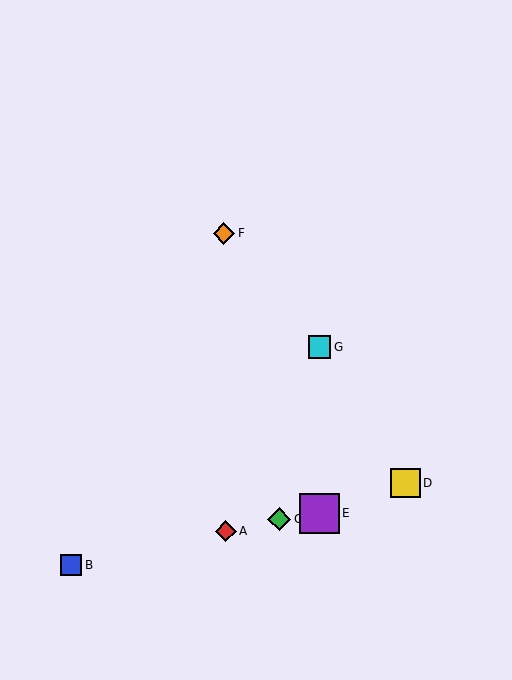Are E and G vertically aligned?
Yes, both are at x≈319.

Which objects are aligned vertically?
Objects E, G are aligned vertically.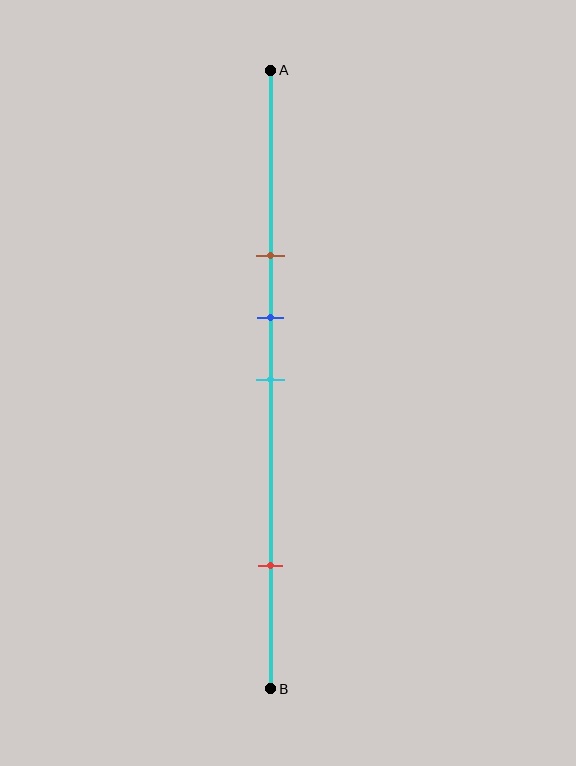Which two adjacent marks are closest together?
The blue and cyan marks are the closest adjacent pair.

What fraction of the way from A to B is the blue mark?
The blue mark is approximately 40% (0.4) of the way from A to B.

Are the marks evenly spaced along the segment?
No, the marks are not evenly spaced.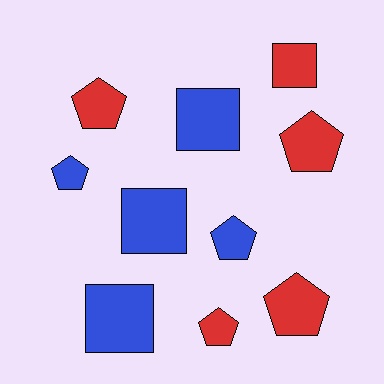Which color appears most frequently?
Red, with 5 objects.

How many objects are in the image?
There are 10 objects.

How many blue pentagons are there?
There are 2 blue pentagons.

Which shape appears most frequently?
Pentagon, with 6 objects.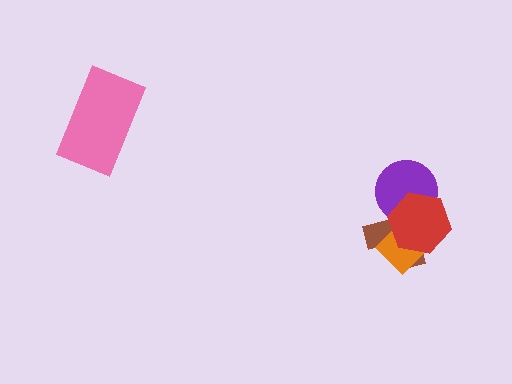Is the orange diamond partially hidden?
Yes, it is partially covered by another shape.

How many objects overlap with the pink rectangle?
0 objects overlap with the pink rectangle.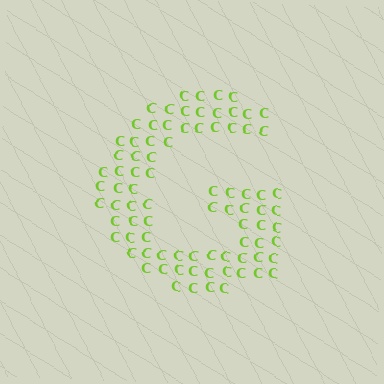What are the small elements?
The small elements are letter C's.